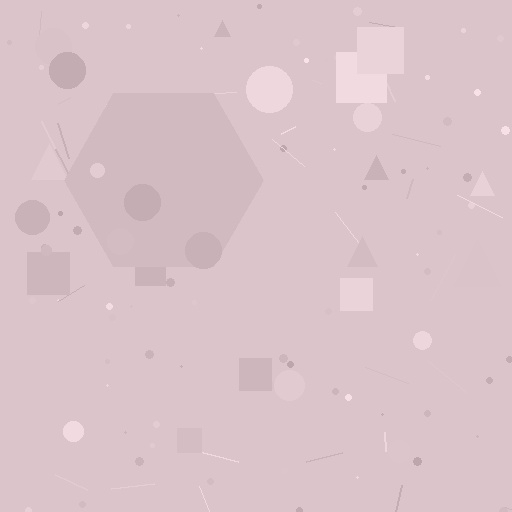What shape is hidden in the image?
A hexagon is hidden in the image.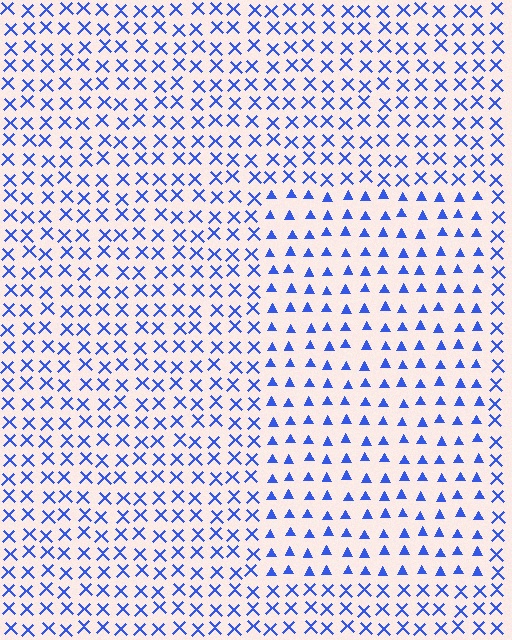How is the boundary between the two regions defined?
The boundary is defined by a change in element shape: triangles inside vs. X marks outside. All elements share the same color and spacing.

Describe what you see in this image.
The image is filled with small blue elements arranged in a uniform grid. A rectangle-shaped region contains triangles, while the surrounding area contains X marks. The boundary is defined purely by the change in element shape.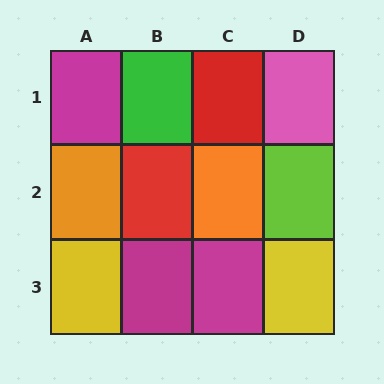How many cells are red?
2 cells are red.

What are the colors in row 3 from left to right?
Yellow, magenta, magenta, yellow.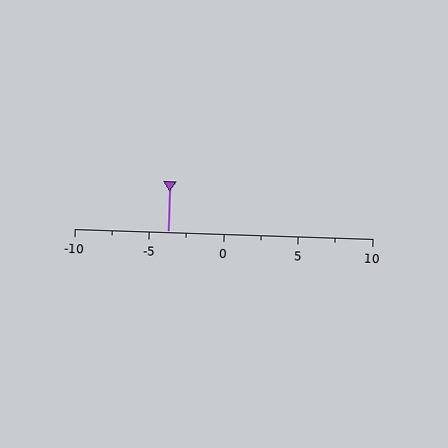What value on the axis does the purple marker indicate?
The marker indicates approximately -3.8.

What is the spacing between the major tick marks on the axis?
The major ticks are spaced 5 apart.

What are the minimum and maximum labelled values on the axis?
The axis runs from -10 to 10.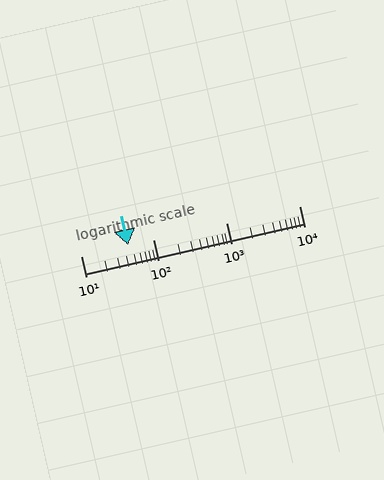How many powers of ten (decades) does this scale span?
The scale spans 3 decades, from 10 to 10000.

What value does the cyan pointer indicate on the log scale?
The pointer indicates approximately 44.